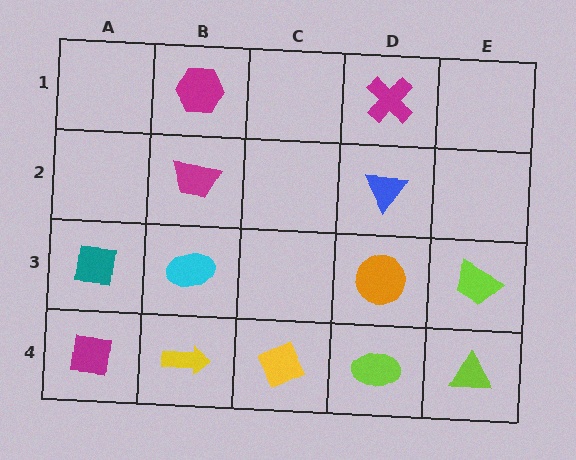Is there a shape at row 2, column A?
No, that cell is empty.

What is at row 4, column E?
A lime triangle.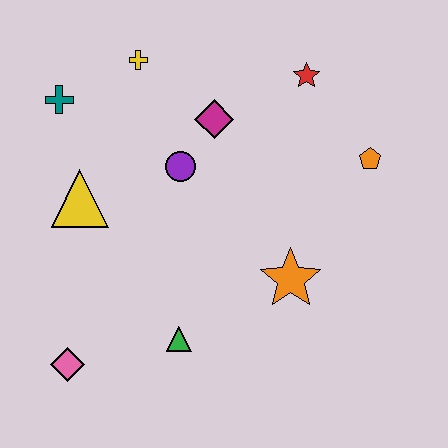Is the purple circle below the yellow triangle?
No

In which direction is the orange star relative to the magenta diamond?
The orange star is below the magenta diamond.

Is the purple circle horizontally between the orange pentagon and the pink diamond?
Yes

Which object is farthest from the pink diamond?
The red star is farthest from the pink diamond.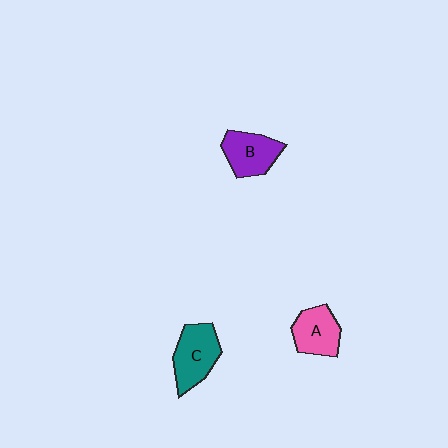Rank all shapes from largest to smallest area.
From largest to smallest: C (teal), B (purple), A (pink).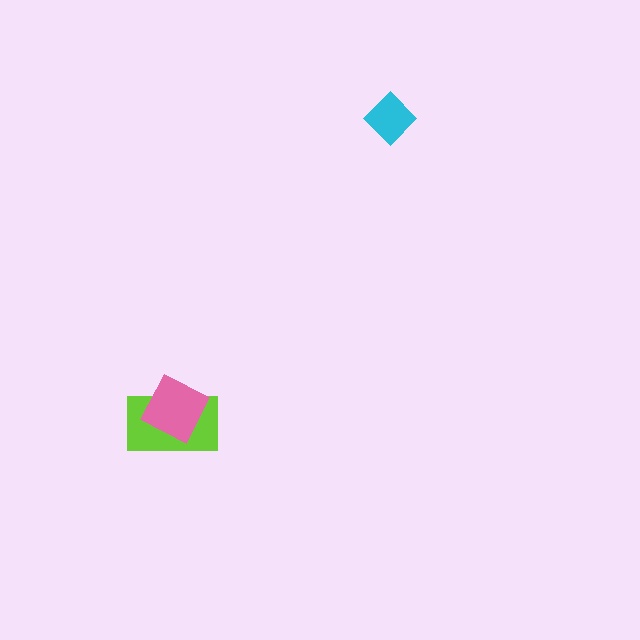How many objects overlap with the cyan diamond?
0 objects overlap with the cyan diamond.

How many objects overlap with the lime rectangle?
1 object overlaps with the lime rectangle.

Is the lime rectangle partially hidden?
Yes, it is partially covered by another shape.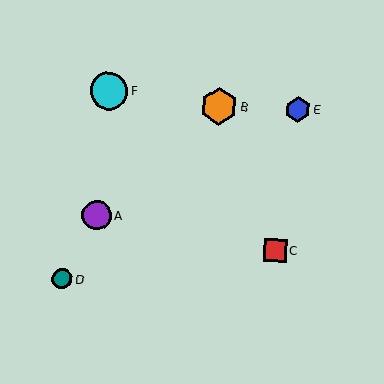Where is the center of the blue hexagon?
The center of the blue hexagon is at (298, 109).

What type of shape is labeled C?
Shape C is a red square.